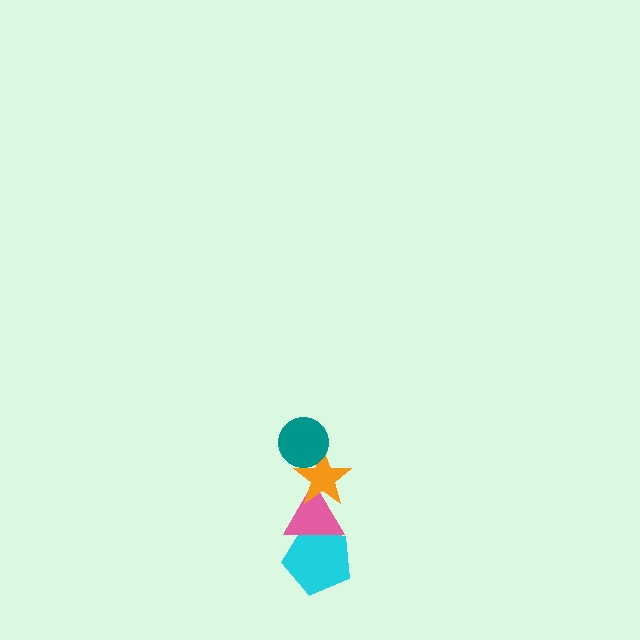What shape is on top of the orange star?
The teal circle is on top of the orange star.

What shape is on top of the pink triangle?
The orange star is on top of the pink triangle.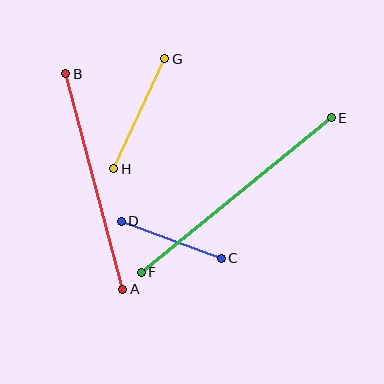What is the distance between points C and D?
The distance is approximately 107 pixels.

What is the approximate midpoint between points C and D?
The midpoint is at approximately (171, 240) pixels.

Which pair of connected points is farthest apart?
Points E and F are farthest apart.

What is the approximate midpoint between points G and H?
The midpoint is at approximately (139, 114) pixels.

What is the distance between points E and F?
The distance is approximately 245 pixels.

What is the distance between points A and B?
The distance is approximately 223 pixels.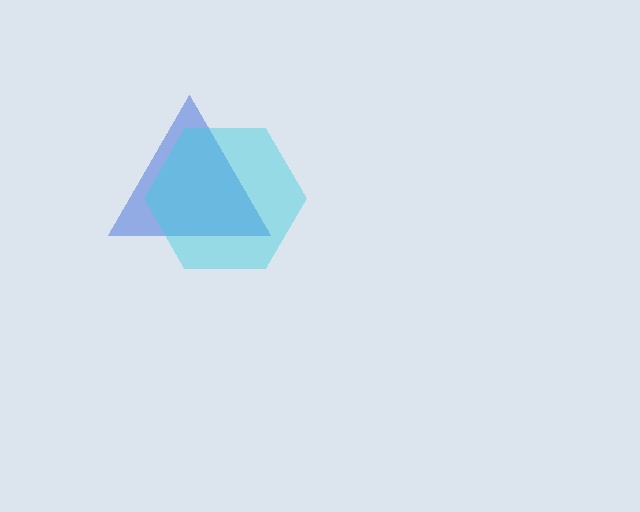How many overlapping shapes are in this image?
There are 2 overlapping shapes in the image.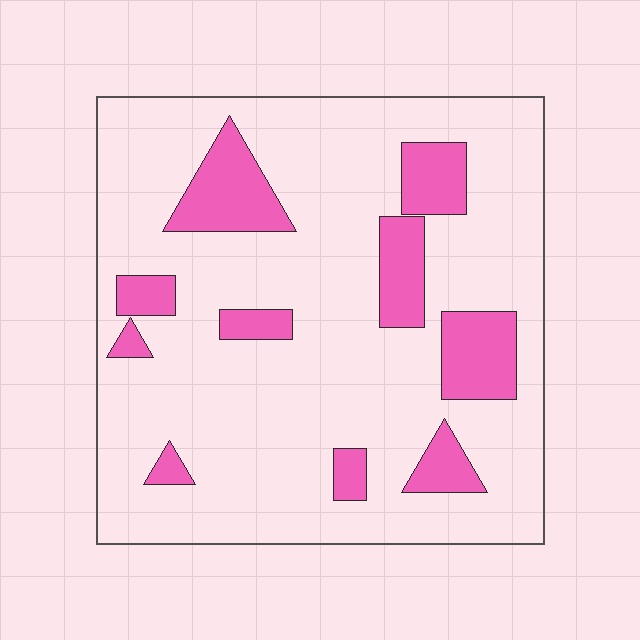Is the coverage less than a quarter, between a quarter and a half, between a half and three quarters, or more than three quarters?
Less than a quarter.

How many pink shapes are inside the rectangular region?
10.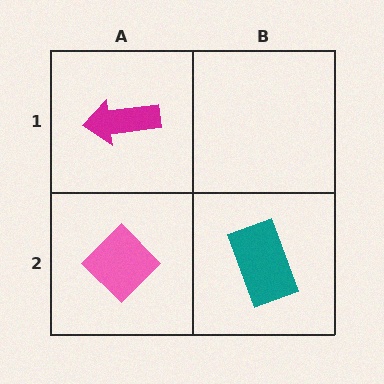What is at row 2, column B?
A teal rectangle.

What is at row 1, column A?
A magenta arrow.